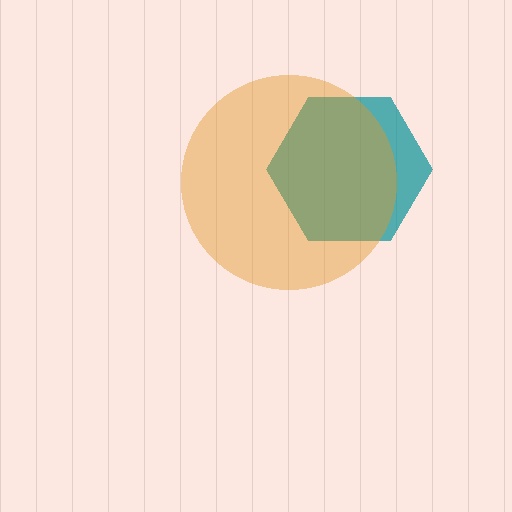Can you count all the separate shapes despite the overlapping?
Yes, there are 2 separate shapes.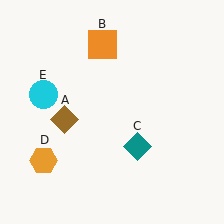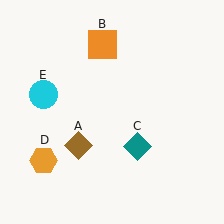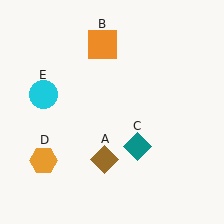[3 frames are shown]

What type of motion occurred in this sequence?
The brown diamond (object A) rotated counterclockwise around the center of the scene.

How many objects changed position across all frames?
1 object changed position: brown diamond (object A).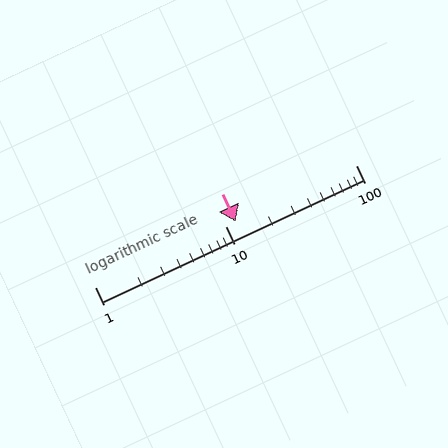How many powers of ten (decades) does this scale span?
The scale spans 2 decades, from 1 to 100.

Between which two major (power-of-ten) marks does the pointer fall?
The pointer is between 10 and 100.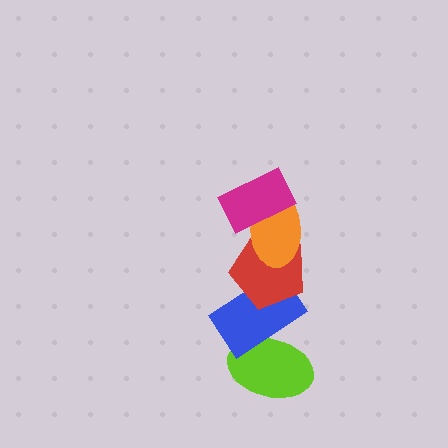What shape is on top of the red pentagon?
The orange ellipse is on top of the red pentagon.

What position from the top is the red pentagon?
The red pentagon is 3rd from the top.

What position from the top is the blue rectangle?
The blue rectangle is 4th from the top.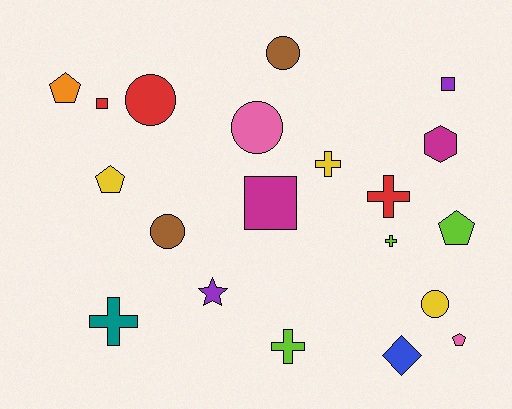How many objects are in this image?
There are 20 objects.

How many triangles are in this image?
There are no triangles.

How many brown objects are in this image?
There are 2 brown objects.